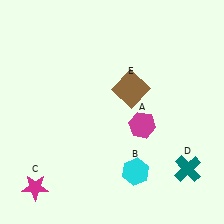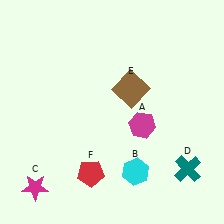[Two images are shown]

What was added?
A red pentagon (F) was added in Image 2.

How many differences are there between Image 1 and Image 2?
There is 1 difference between the two images.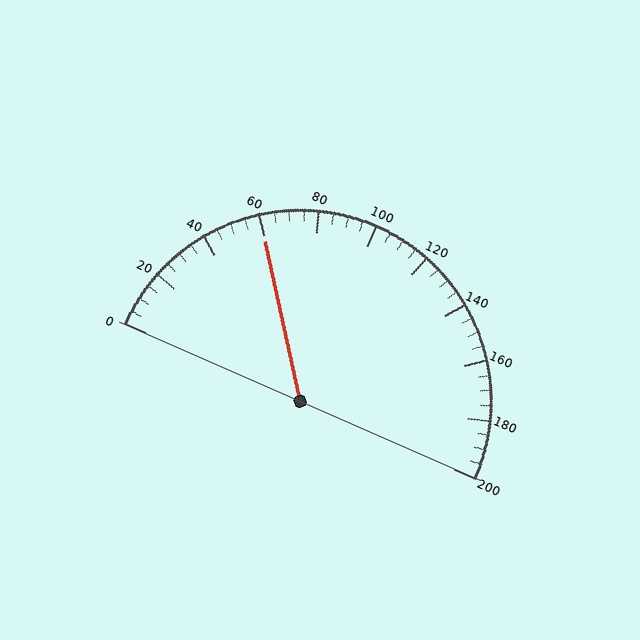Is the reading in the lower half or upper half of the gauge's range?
The reading is in the lower half of the range (0 to 200).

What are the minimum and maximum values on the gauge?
The gauge ranges from 0 to 200.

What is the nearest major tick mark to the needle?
The nearest major tick mark is 60.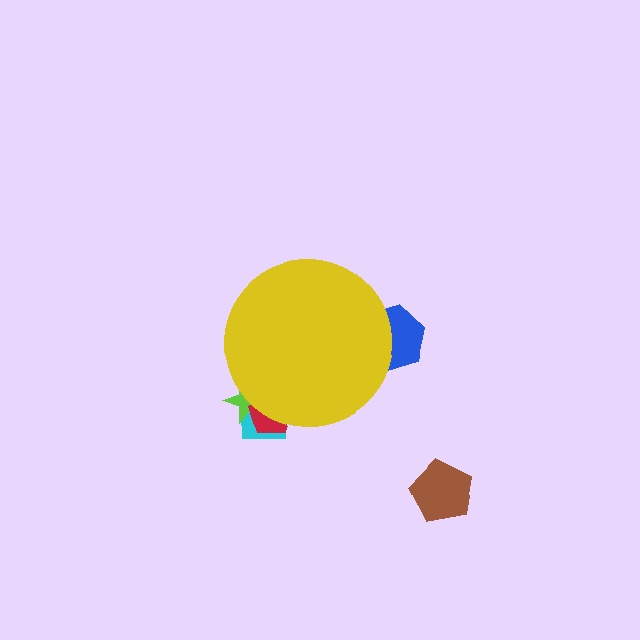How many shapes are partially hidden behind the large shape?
4 shapes are partially hidden.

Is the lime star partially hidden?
Yes, the lime star is partially hidden behind the yellow circle.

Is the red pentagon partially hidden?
Yes, the red pentagon is partially hidden behind the yellow circle.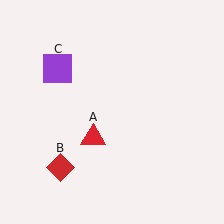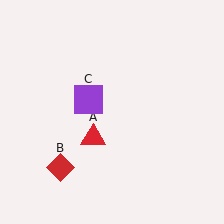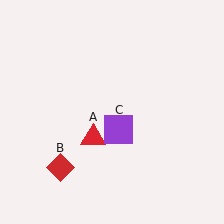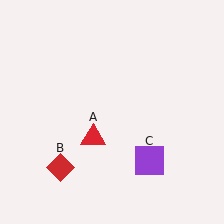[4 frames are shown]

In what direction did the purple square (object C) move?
The purple square (object C) moved down and to the right.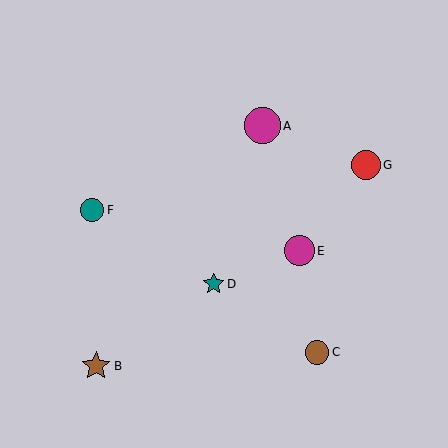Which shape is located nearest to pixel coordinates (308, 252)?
The magenta circle (labeled E) at (300, 251) is nearest to that location.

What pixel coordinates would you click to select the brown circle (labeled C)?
Click at (317, 352) to select the brown circle C.